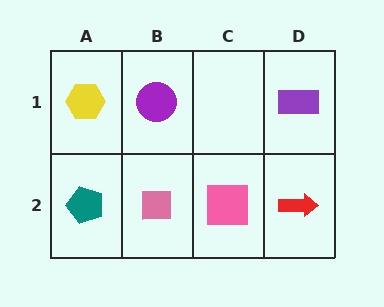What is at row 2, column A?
A teal pentagon.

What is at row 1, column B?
A purple circle.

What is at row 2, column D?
A red arrow.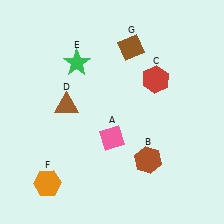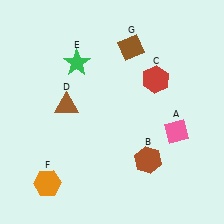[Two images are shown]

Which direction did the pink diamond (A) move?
The pink diamond (A) moved right.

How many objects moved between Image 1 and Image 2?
1 object moved between the two images.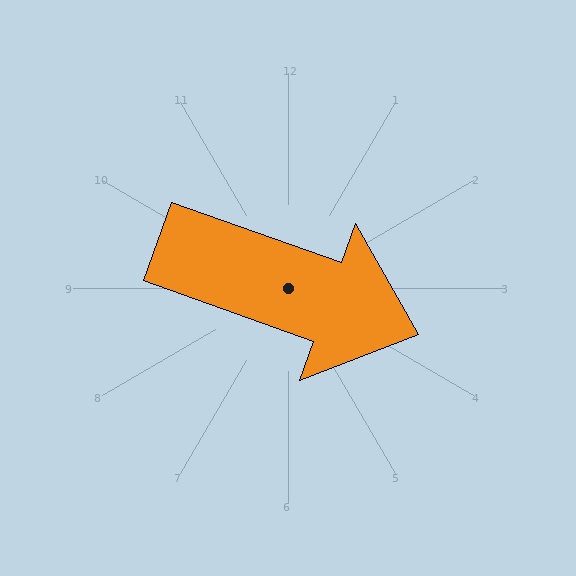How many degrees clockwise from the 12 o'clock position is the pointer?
Approximately 110 degrees.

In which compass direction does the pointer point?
East.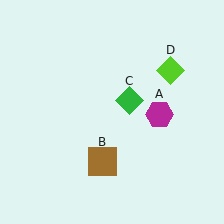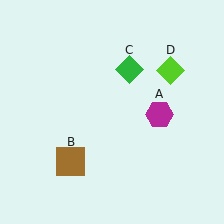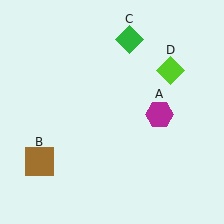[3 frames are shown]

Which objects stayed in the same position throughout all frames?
Magenta hexagon (object A) and lime diamond (object D) remained stationary.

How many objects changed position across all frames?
2 objects changed position: brown square (object B), green diamond (object C).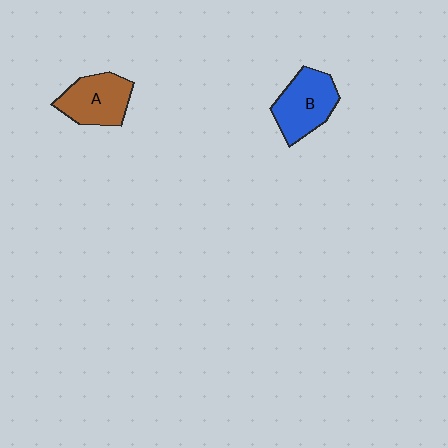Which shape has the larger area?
Shape B (blue).